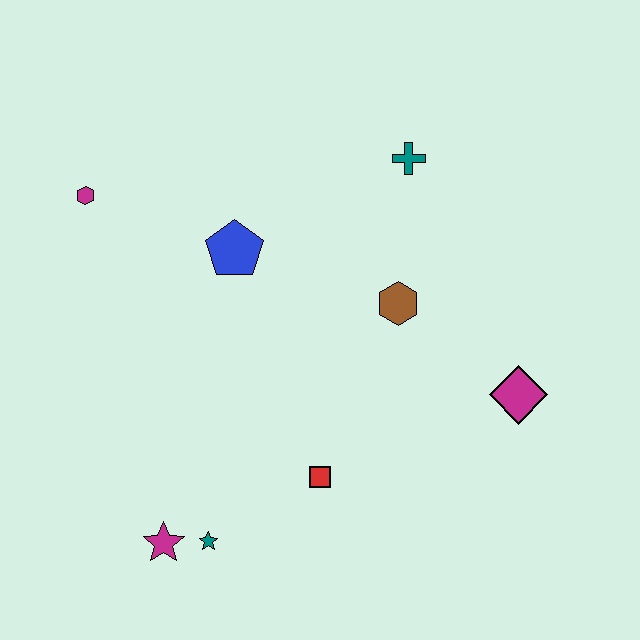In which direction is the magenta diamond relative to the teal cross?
The magenta diamond is below the teal cross.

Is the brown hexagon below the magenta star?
No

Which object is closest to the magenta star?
The teal star is closest to the magenta star.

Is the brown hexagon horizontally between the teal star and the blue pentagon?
No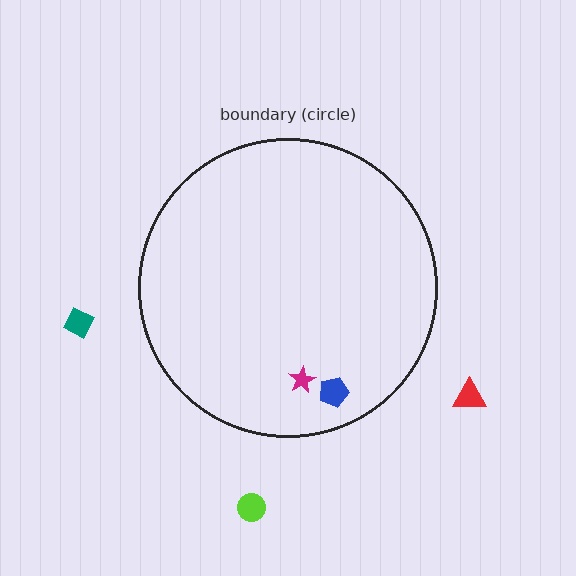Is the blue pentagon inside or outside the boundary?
Inside.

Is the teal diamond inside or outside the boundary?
Outside.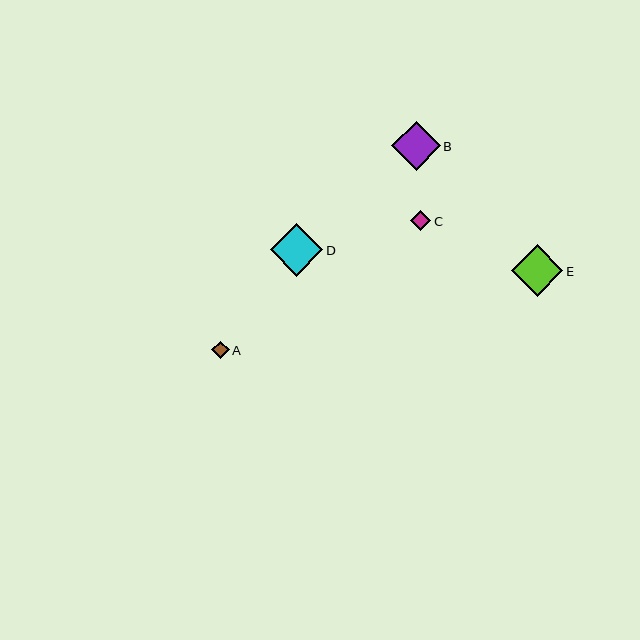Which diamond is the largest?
Diamond D is the largest with a size of approximately 53 pixels.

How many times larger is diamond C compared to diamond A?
Diamond C is approximately 1.2 times the size of diamond A.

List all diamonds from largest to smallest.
From largest to smallest: D, E, B, C, A.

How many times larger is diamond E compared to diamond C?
Diamond E is approximately 2.5 times the size of diamond C.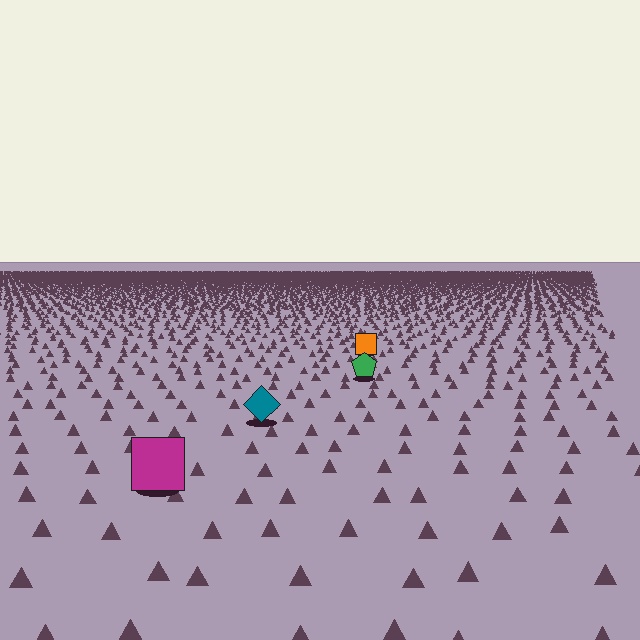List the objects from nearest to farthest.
From nearest to farthest: the magenta square, the teal diamond, the green pentagon, the orange square.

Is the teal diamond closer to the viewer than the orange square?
Yes. The teal diamond is closer — you can tell from the texture gradient: the ground texture is coarser near it.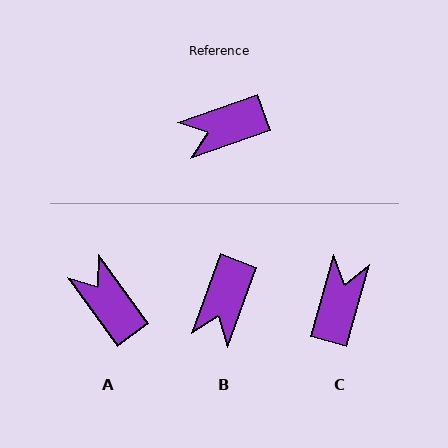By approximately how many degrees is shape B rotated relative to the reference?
Approximately 50 degrees counter-clockwise.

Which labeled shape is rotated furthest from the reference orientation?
C, about 125 degrees away.